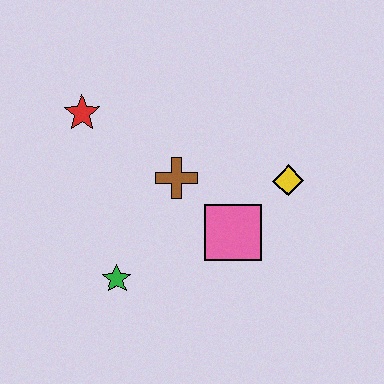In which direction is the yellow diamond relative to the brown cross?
The yellow diamond is to the right of the brown cross.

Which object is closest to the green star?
The brown cross is closest to the green star.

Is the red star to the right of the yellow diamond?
No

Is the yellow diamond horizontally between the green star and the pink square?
No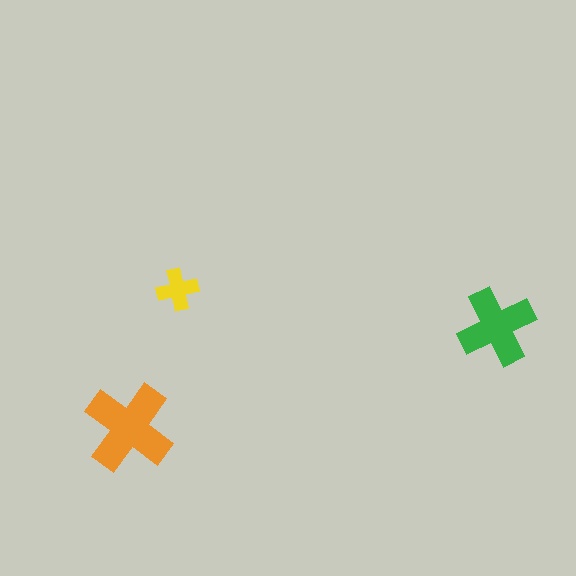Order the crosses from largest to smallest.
the orange one, the green one, the yellow one.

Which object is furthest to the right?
The green cross is rightmost.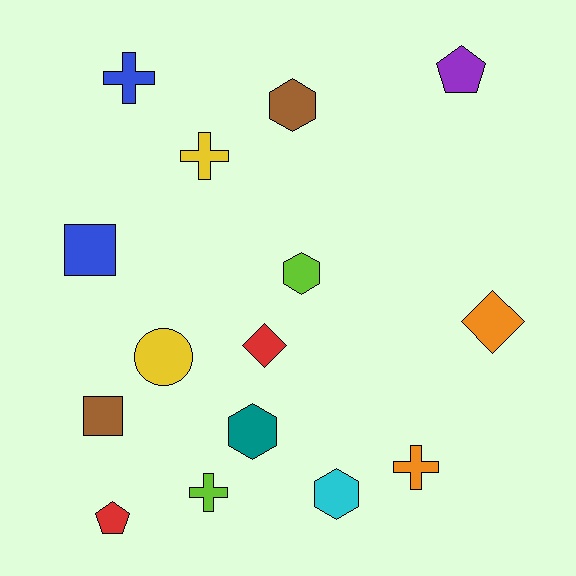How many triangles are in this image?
There are no triangles.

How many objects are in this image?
There are 15 objects.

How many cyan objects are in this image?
There is 1 cyan object.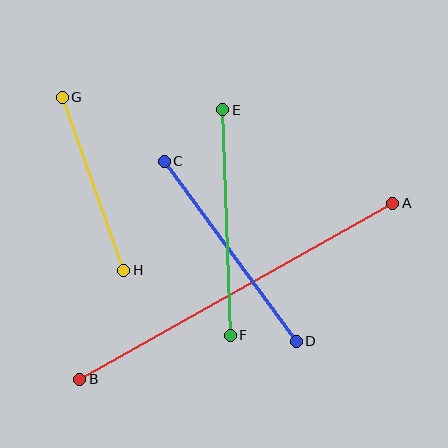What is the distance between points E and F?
The distance is approximately 225 pixels.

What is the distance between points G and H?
The distance is approximately 184 pixels.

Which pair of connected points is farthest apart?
Points A and B are farthest apart.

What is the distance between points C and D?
The distance is approximately 223 pixels.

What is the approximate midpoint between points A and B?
The midpoint is at approximately (236, 291) pixels.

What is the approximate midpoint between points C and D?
The midpoint is at approximately (230, 251) pixels.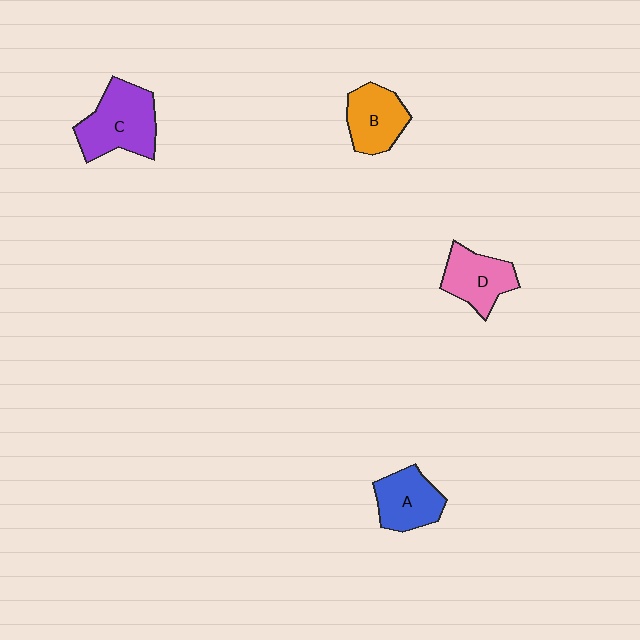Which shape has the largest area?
Shape C (purple).